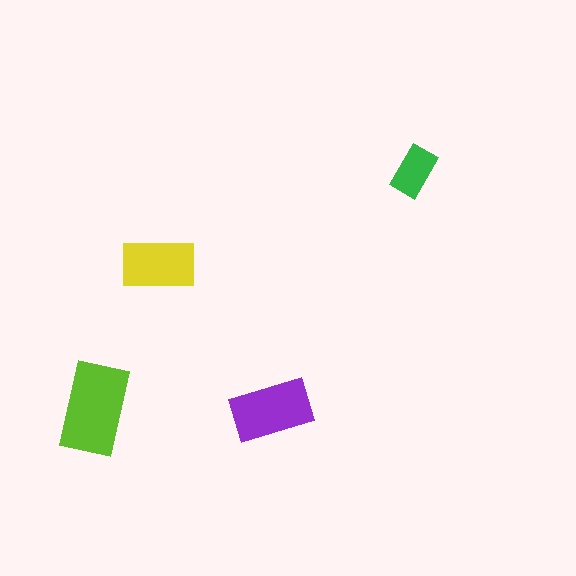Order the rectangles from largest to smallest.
the lime one, the purple one, the yellow one, the green one.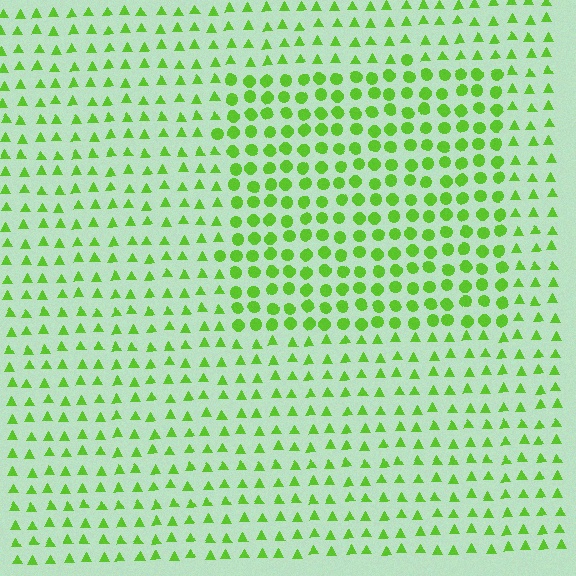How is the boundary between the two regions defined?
The boundary is defined by a change in element shape: circles inside vs. triangles outside. All elements share the same color and spacing.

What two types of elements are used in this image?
The image uses circles inside the rectangle region and triangles outside it.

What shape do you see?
I see a rectangle.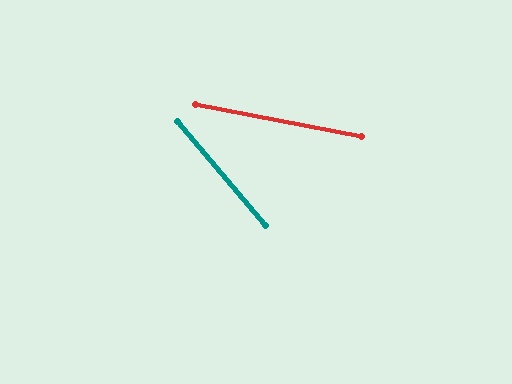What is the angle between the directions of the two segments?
Approximately 39 degrees.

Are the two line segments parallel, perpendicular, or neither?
Neither parallel nor perpendicular — they differ by about 39°.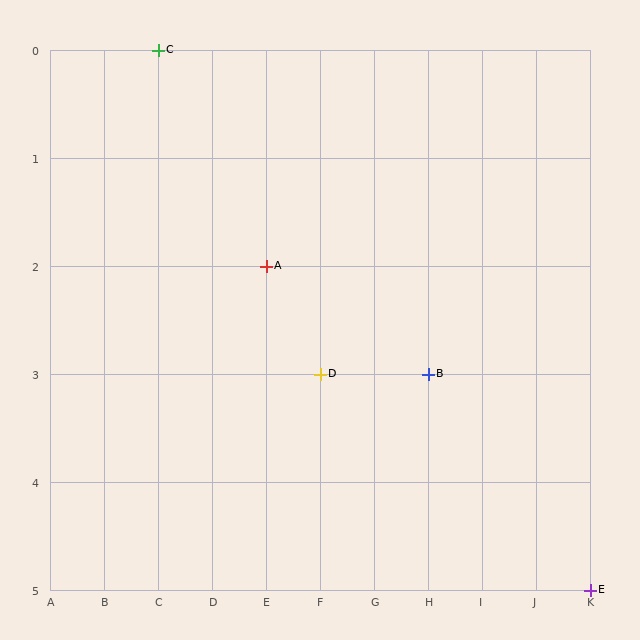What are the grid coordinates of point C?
Point C is at grid coordinates (C, 0).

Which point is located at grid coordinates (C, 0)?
Point C is at (C, 0).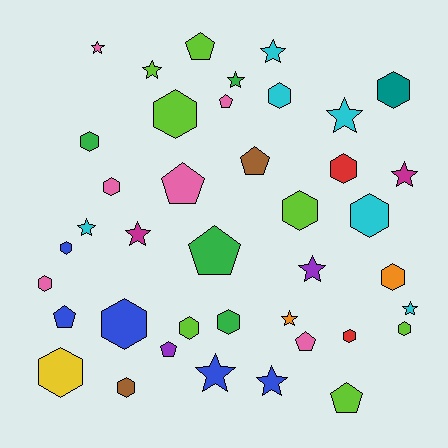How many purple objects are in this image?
There are 2 purple objects.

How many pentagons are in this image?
There are 9 pentagons.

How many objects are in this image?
There are 40 objects.